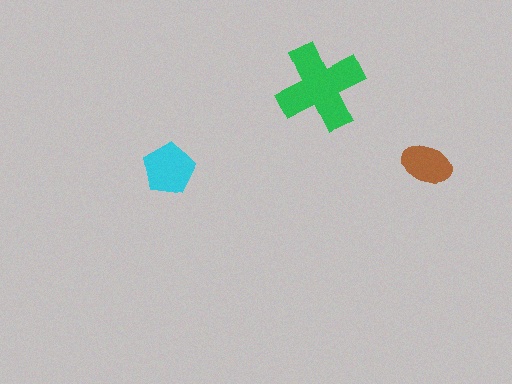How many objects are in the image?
There are 3 objects in the image.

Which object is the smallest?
The brown ellipse.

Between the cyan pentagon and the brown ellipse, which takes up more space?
The cyan pentagon.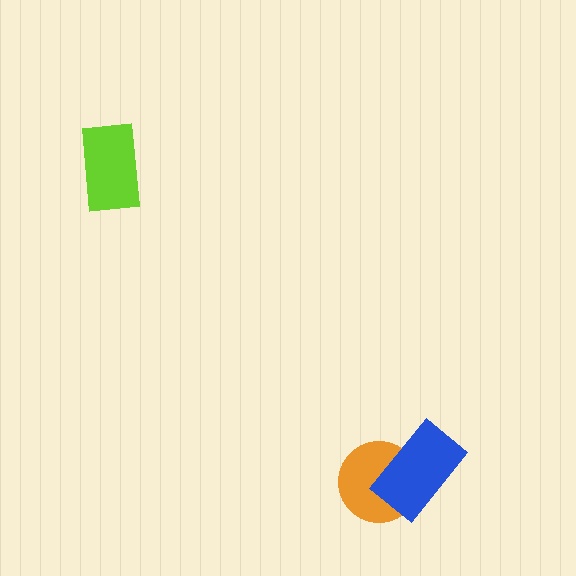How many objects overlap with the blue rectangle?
1 object overlaps with the blue rectangle.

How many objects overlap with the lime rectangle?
0 objects overlap with the lime rectangle.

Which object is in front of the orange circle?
The blue rectangle is in front of the orange circle.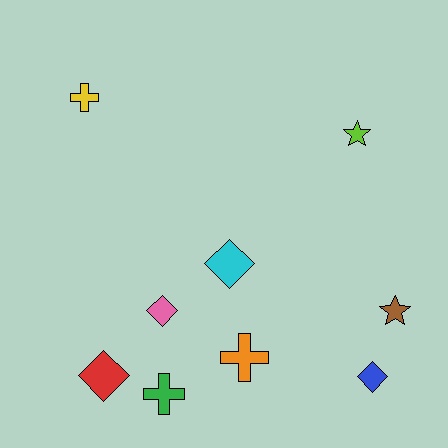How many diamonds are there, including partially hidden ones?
There are 4 diamonds.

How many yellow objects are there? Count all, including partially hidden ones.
There is 1 yellow object.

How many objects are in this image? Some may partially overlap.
There are 9 objects.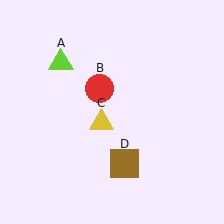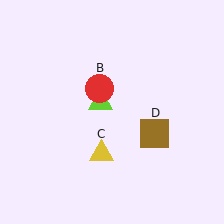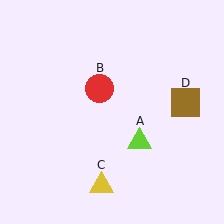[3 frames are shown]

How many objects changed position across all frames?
3 objects changed position: lime triangle (object A), yellow triangle (object C), brown square (object D).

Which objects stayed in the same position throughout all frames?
Red circle (object B) remained stationary.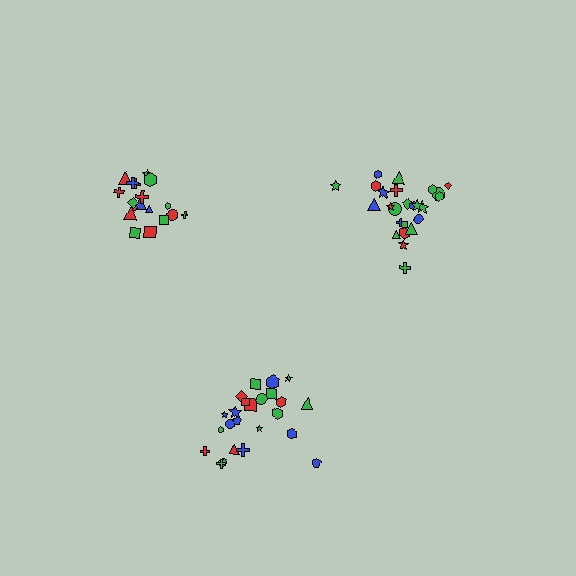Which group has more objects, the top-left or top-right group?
The top-right group.